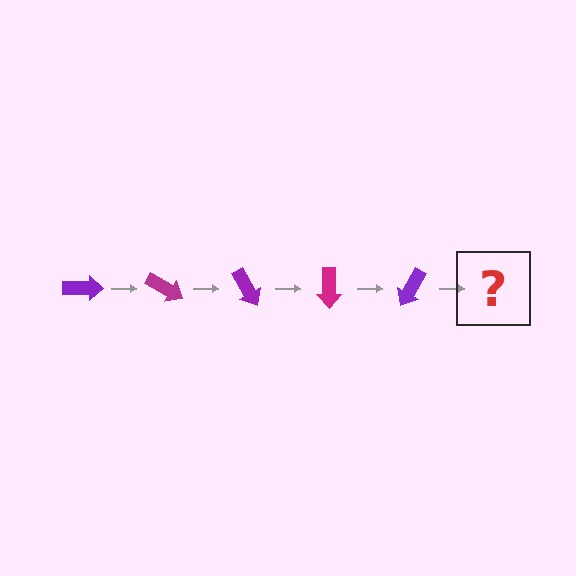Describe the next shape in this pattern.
It should be a magenta arrow, rotated 150 degrees from the start.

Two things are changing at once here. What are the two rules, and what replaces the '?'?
The two rules are that it rotates 30 degrees each step and the color cycles through purple and magenta. The '?' should be a magenta arrow, rotated 150 degrees from the start.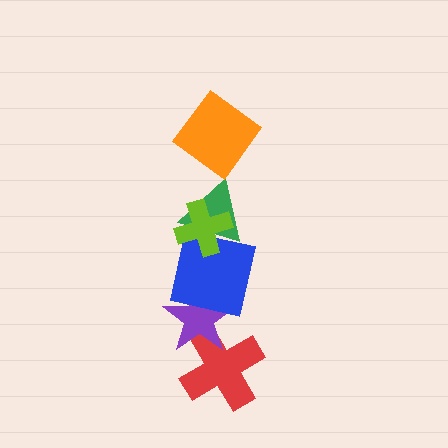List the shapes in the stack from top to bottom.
From top to bottom: the orange diamond, the lime cross, the green triangle, the blue square, the purple star, the red cross.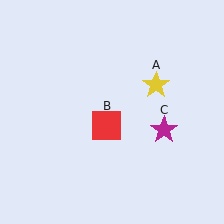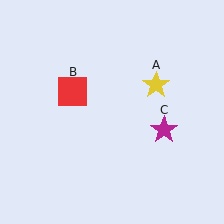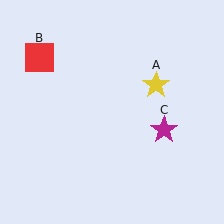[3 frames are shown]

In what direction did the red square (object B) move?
The red square (object B) moved up and to the left.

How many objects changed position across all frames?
1 object changed position: red square (object B).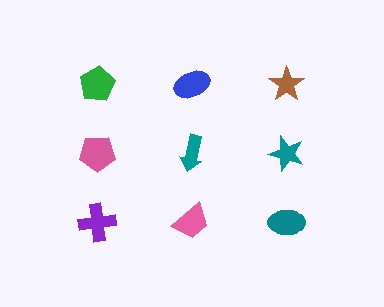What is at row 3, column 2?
A pink trapezoid.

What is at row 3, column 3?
A teal ellipse.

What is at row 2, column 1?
A pink pentagon.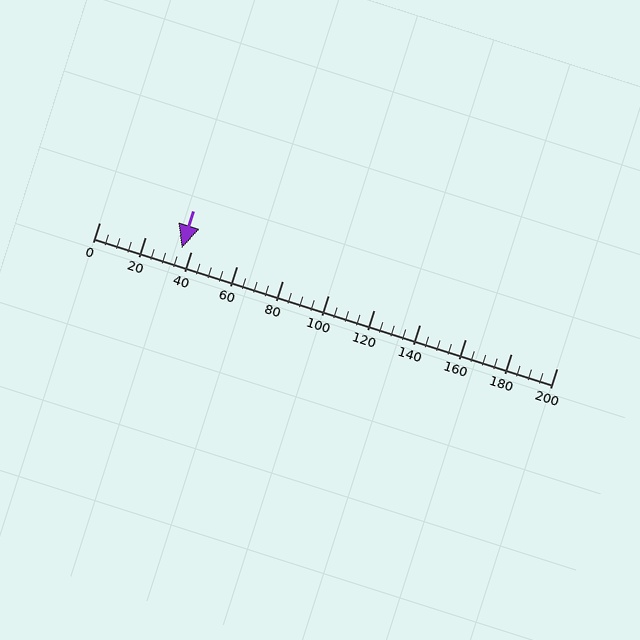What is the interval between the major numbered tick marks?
The major tick marks are spaced 20 units apart.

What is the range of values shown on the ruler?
The ruler shows values from 0 to 200.